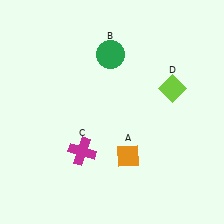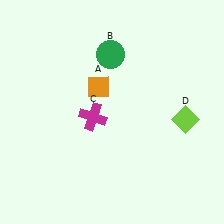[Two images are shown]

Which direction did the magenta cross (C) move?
The magenta cross (C) moved up.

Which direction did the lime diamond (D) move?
The lime diamond (D) moved down.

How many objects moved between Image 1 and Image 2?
3 objects moved between the two images.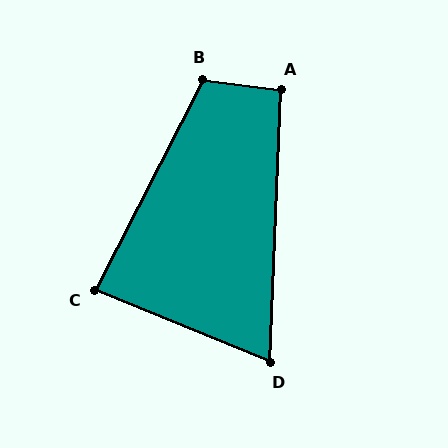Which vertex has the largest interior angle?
B, at approximately 110 degrees.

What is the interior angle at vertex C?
Approximately 85 degrees (acute).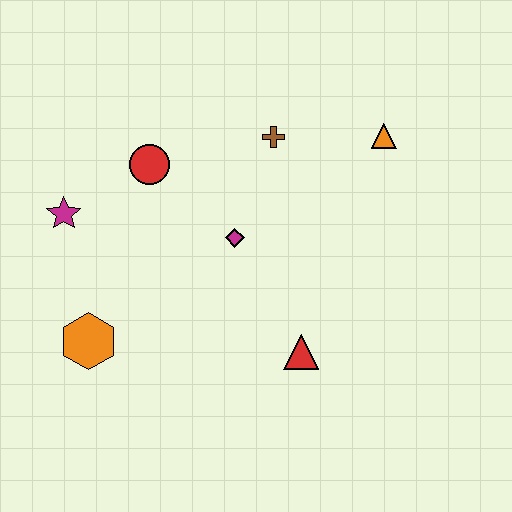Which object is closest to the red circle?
The magenta star is closest to the red circle.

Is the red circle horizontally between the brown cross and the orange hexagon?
Yes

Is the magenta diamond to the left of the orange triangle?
Yes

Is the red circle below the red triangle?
No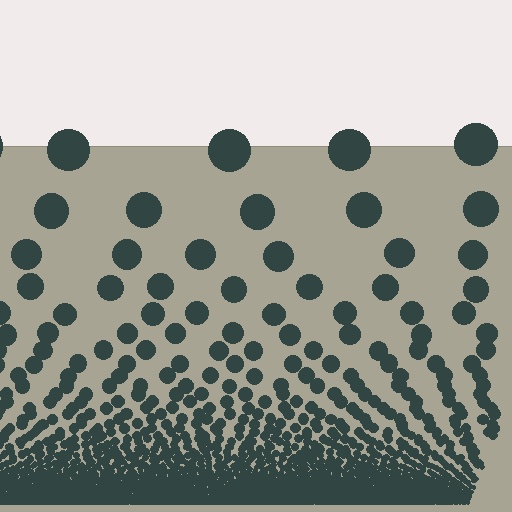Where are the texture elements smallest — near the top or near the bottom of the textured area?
Near the bottom.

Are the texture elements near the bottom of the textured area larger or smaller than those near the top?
Smaller. The gradient is inverted — elements near the bottom are smaller and denser.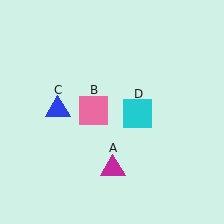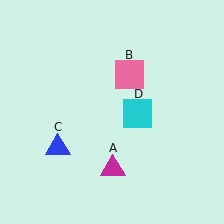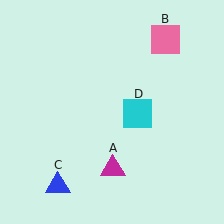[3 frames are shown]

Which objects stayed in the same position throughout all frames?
Magenta triangle (object A) and cyan square (object D) remained stationary.